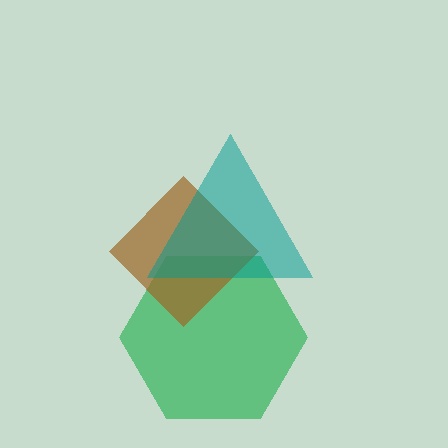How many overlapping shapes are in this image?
There are 3 overlapping shapes in the image.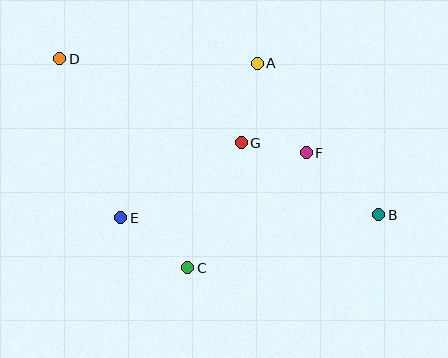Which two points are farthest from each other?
Points B and D are farthest from each other.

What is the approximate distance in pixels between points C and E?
The distance between C and E is approximately 83 pixels.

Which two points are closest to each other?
Points F and G are closest to each other.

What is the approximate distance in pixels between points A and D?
The distance between A and D is approximately 198 pixels.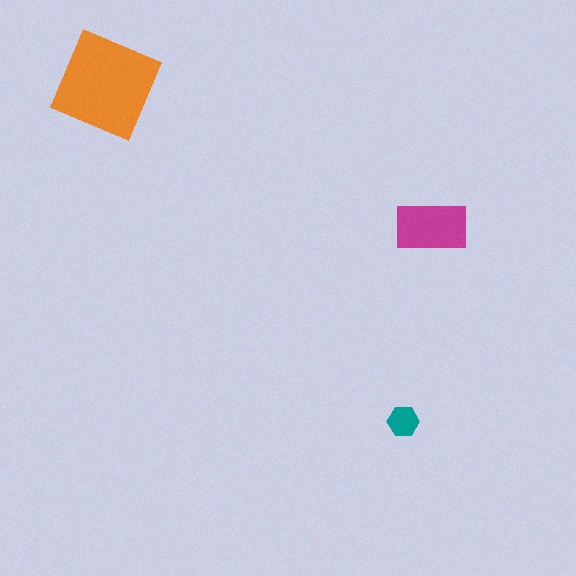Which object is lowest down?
The teal hexagon is bottommost.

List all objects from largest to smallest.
The orange diamond, the magenta rectangle, the teal hexagon.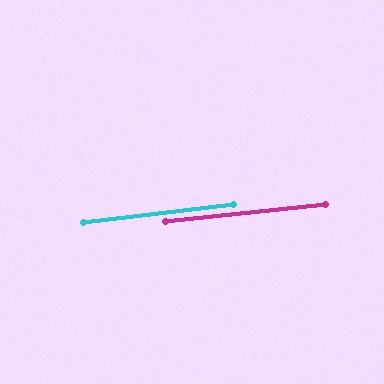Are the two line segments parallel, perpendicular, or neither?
Parallel — their directions differ by only 0.8°.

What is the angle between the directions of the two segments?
Approximately 1 degree.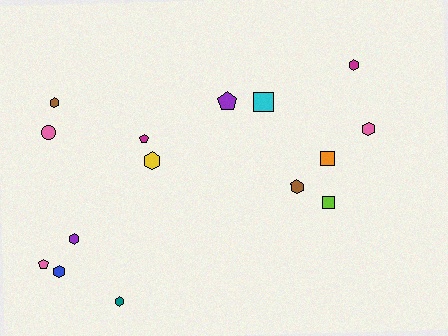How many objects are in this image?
There are 15 objects.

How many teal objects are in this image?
There is 1 teal object.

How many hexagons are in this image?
There are 8 hexagons.